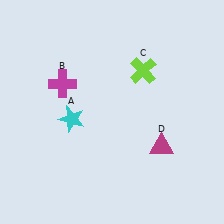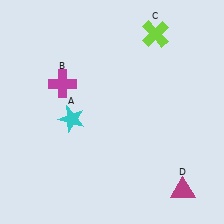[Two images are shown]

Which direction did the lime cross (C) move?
The lime cross (C) moved up.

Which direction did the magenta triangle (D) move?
The magenta triangle (D) moved down.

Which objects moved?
The objects that moved are: the lime cross (C), the magenta triangle (D).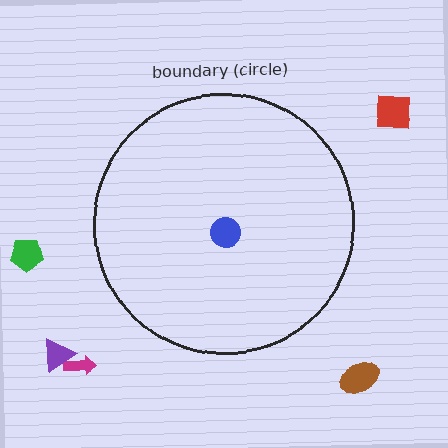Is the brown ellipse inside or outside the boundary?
Outside.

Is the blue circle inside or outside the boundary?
Inside.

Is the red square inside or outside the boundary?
Outside.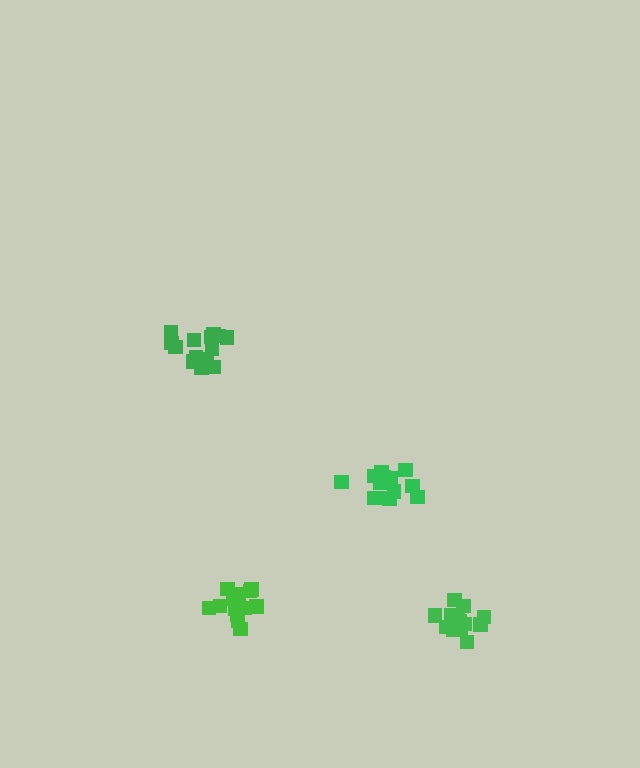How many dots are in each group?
Group 1: 15 dots, Group 2: 15 dots, Group 3: 12 dots, Group 4: 15 dots (57 total).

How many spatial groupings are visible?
There are 4 spatial groupings.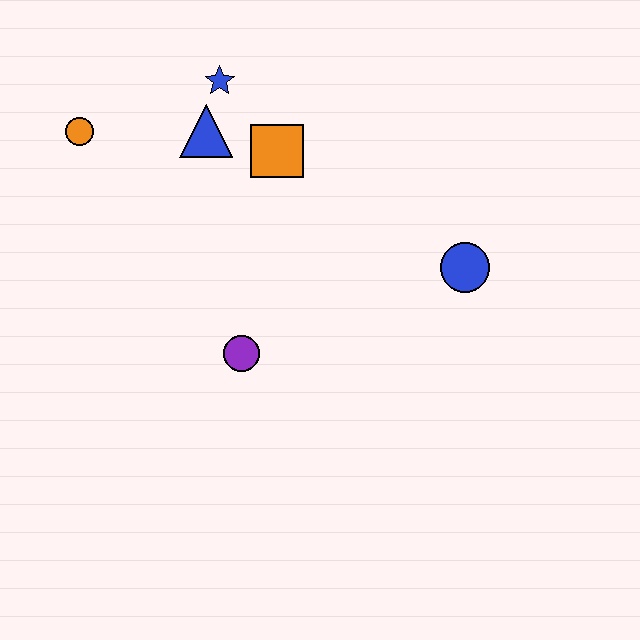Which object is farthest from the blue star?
The blue circle is farthest from the blue star.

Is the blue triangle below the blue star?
Yes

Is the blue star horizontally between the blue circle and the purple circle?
No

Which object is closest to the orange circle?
The blue triangle is closest to the orange circle.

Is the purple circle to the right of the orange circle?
Yes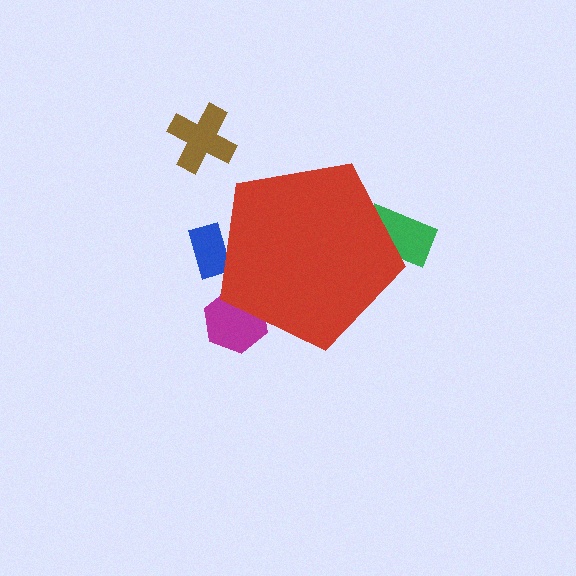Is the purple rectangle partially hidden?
Yes, the purple rectangle is partially hidden behind the red pentagon.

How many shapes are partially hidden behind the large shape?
4 shapes are partially hidden.